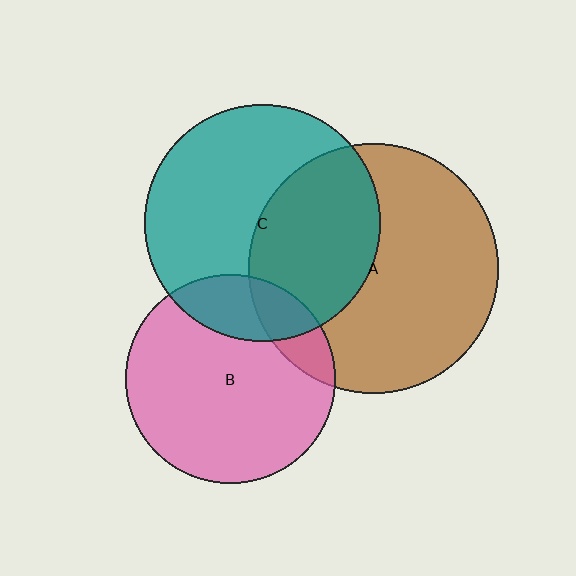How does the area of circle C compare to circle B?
Approximately 1.3 times.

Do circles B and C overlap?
Yes.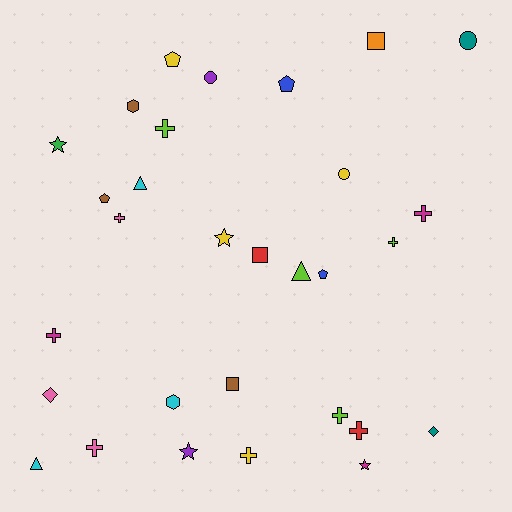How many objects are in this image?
There are 30 objects.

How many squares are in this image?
There are 3 squares.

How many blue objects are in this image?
There are 2 blue objects.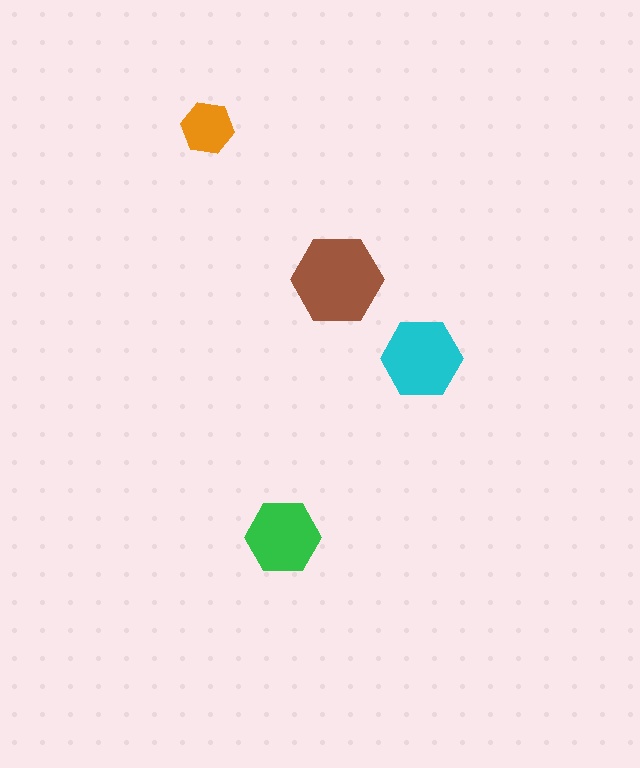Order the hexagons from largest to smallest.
the brown one, the cyan one, the green one, the orange one.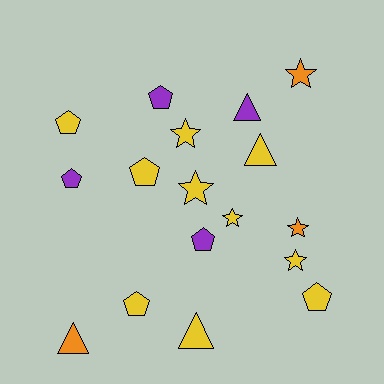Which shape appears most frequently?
Pentagon, with 7 objects.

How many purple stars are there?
There are no purple stars.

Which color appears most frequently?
Yellow, with 10 objects.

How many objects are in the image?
There are 17 objects.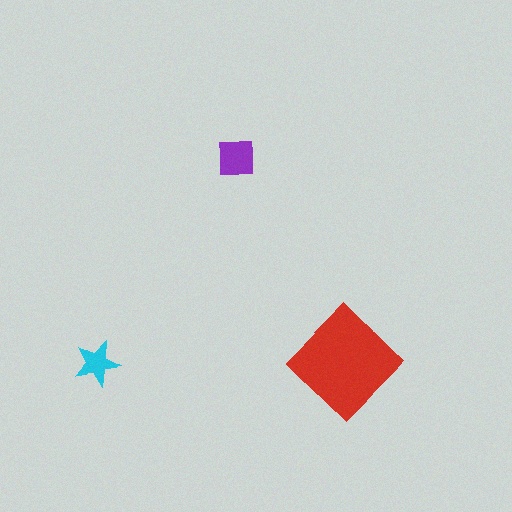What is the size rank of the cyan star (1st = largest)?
3rd.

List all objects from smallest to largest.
The cyan star, the purple square, the red diamond.